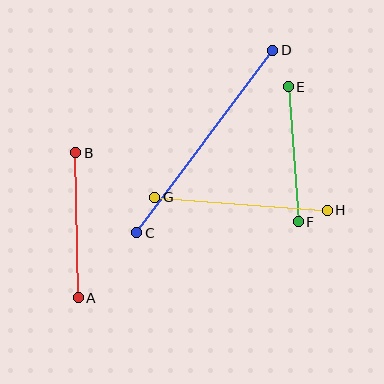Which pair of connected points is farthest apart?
Points C and D are farthest apart.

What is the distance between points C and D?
The distance is approximately 228 pixels.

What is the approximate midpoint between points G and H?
The midpoint is at approximately (241, 204) pixels.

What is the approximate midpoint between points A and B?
The midpoint is at approximately (77, 225) pixels.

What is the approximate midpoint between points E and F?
The midpoint is at approximately (293, 154) pixels.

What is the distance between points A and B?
The distance is approximately 145 pixels.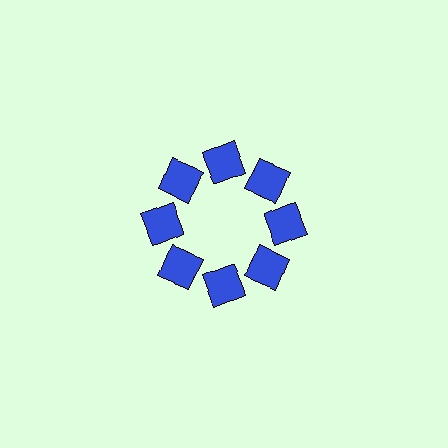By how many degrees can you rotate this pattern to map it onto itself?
The pattern maps onto itself every 45 degrees of rotation.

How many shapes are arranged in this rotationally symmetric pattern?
There are 8 shapes, arranged in 8 groups of 1.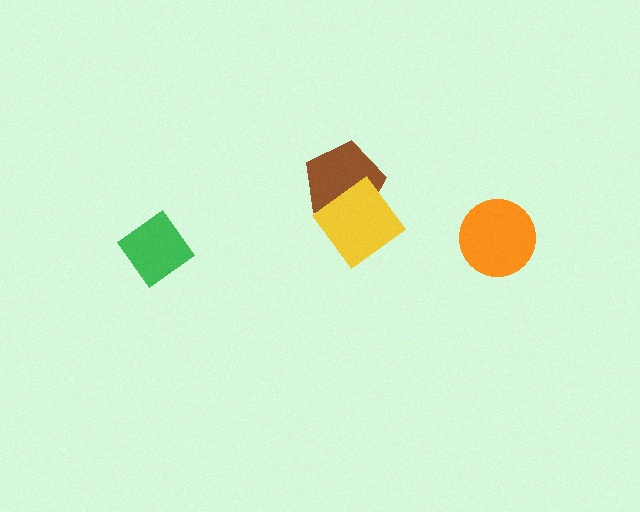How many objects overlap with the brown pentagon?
1 object overlaps with the brown pentagon.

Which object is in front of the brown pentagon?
The yellow diamond is in front of the brown pentagon.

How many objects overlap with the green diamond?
0 objects overlap with the green diamond.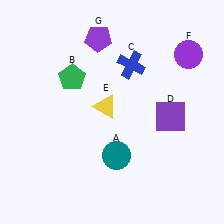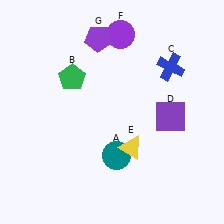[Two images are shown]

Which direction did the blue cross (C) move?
The blue cross (C) moved right.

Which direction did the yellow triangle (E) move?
The yellow triangle (E) moved down.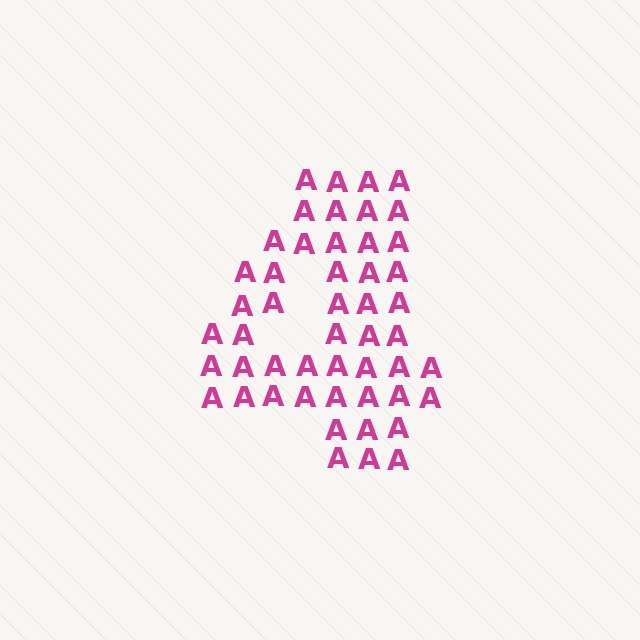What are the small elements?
The small elements are letter A's.